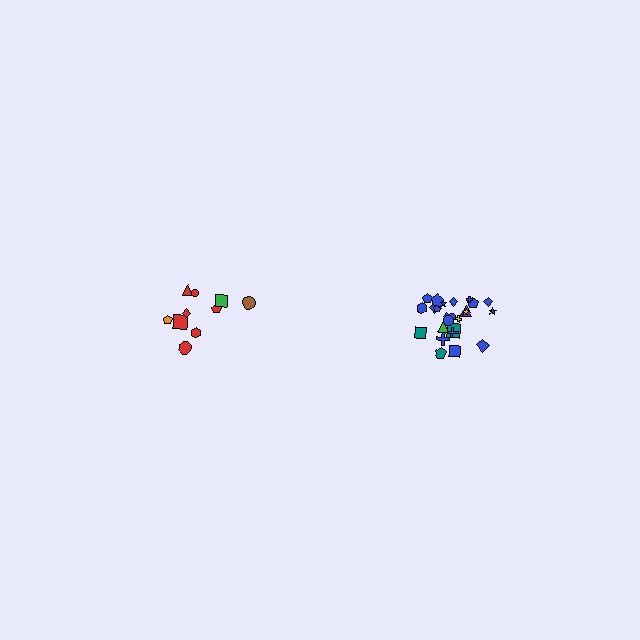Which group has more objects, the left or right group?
The right group.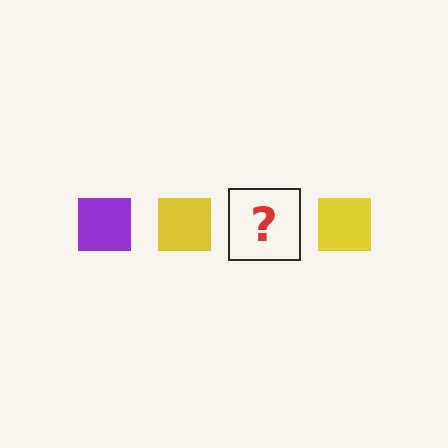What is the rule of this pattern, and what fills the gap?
The rule is that the pattern cycles through purple, yellow squares. The gap should be filled with a purple square.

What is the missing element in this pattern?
The missing element is a purple square.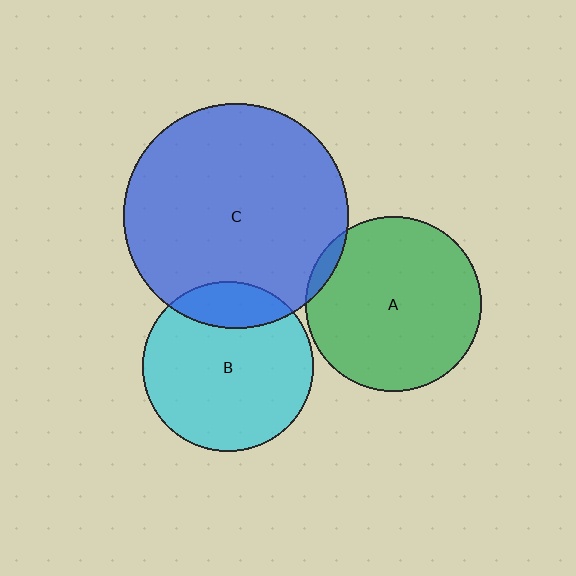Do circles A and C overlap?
Yes.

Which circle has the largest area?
Circle C (blue).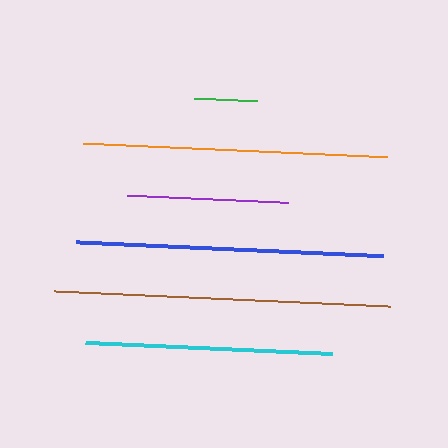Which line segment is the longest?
The brown line is the longest at approximately 336 pixels.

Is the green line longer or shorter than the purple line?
The purple line is longer than the green line.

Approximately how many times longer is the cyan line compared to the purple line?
The cyan line is approximately 1.5 times the length of the purple line.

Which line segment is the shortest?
The green line is the shortest at approximately 63 pixels.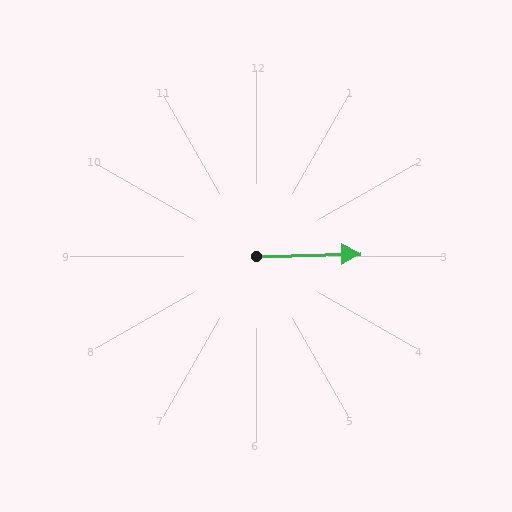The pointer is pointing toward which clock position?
Roughly 3 o'clock.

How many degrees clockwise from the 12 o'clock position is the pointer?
Approximately 89 degrees.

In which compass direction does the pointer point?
East.